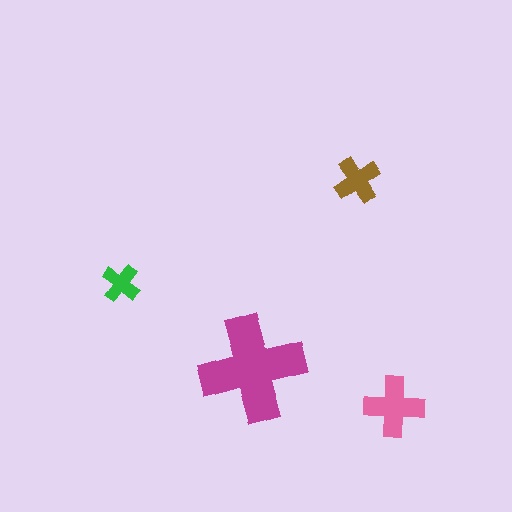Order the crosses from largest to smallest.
the magenta one, the pink one, the brown one, the green one.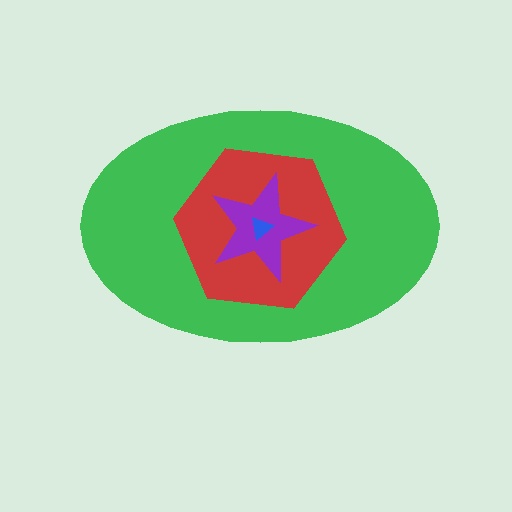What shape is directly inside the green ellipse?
The red hexagon.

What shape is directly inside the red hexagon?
The purple star.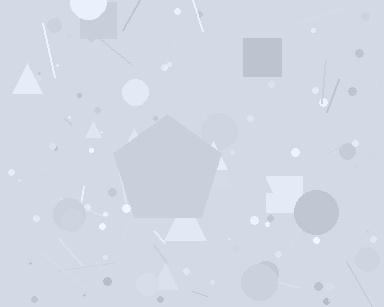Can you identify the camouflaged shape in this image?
The camouflaged shape is a pentagon.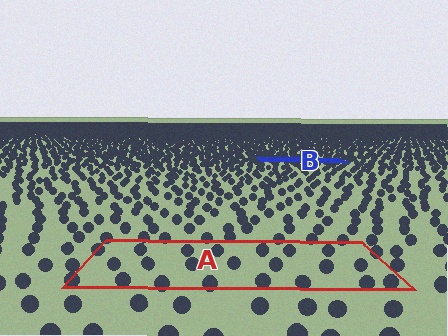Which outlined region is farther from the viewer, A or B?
Region B is farther from the viewer — the texture elements inside it appear smaller and more densely packed.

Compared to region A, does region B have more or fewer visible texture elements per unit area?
Region B has more texture elements per unit area — they are packed more densely because it is farther away.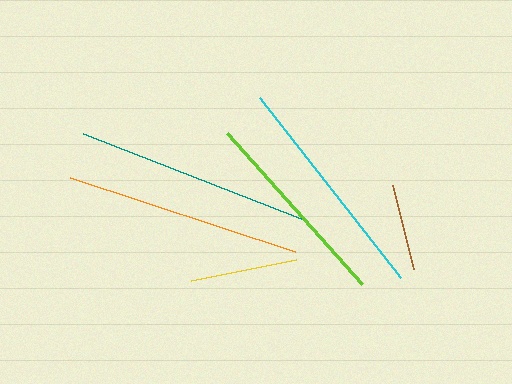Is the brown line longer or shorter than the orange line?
The orange line is longer than the brown line.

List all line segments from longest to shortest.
From longest to shortest: orange, teal, cyan, lime, yellow, brown.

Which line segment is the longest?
The orange line is the longest at approximately 237 pixels.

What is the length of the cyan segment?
The cyan segment is approximately 229 pixels long.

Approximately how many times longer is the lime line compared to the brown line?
The lime line is approximately 2.3 times the length of the brown line.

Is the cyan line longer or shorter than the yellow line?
The cyan line is longer than the yellow line.